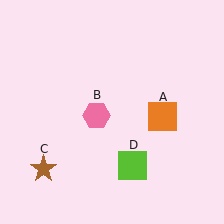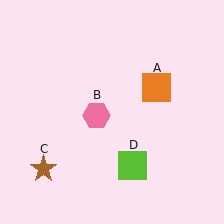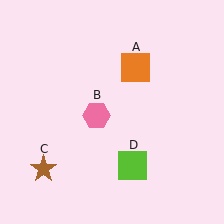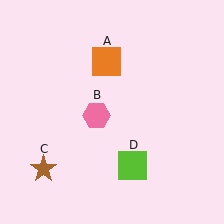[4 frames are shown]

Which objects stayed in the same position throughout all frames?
Pink hexagon (object B) and brown star (object C) and lime square (object D) remained stationary.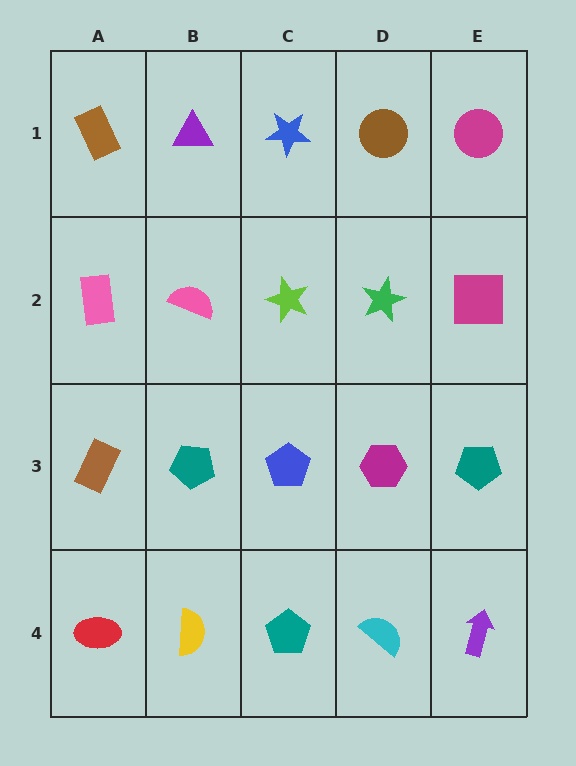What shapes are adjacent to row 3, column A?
A pink rectangle (row 2, column A), a red ellipse (row 4, column A), a teal pentagon (row 3, column B).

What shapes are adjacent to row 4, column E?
A teal pentagon (row 3, column E), a cyan semicircle (row 4, column D).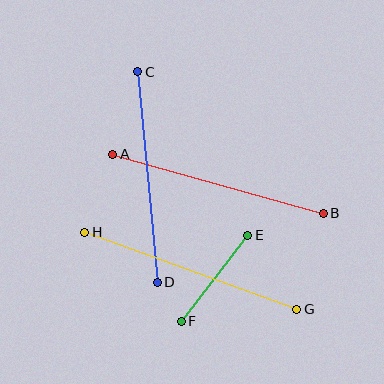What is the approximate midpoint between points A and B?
The midpoint is at approximately (218, 184) pixels.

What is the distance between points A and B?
The distance is approximately 219 pixels.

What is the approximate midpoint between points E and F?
The midpoint is at approximately (214, 278) pixels.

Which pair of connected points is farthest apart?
Points G and H are farthest apart.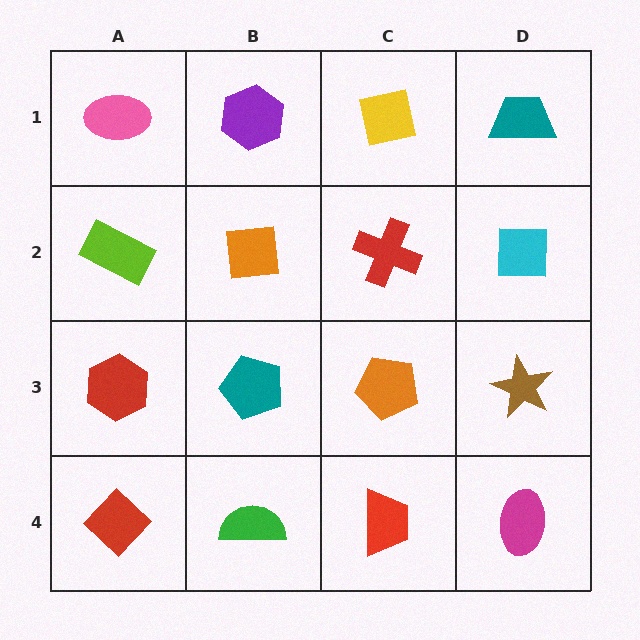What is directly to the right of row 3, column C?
A brown star.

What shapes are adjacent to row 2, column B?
A purple hexagon (row 1, column B), a teal pentagon (row 3, column B), a lime rectangle (row 2, column A), a red cross (row 2, column C).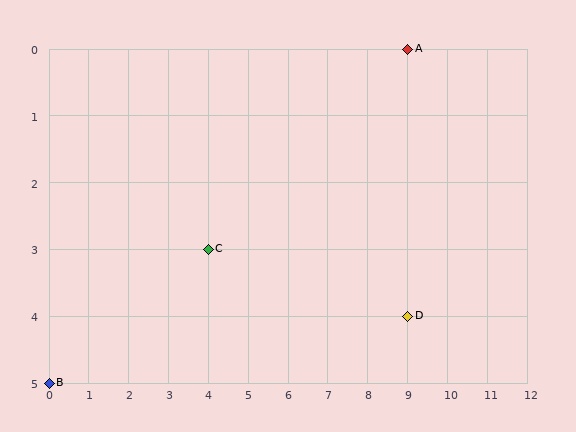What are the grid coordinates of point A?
Point A is at grid coordinates (9, 0).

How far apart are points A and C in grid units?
Points A and C are 5 columns and 3 rows apart (about 5.8 grid units diagonally).